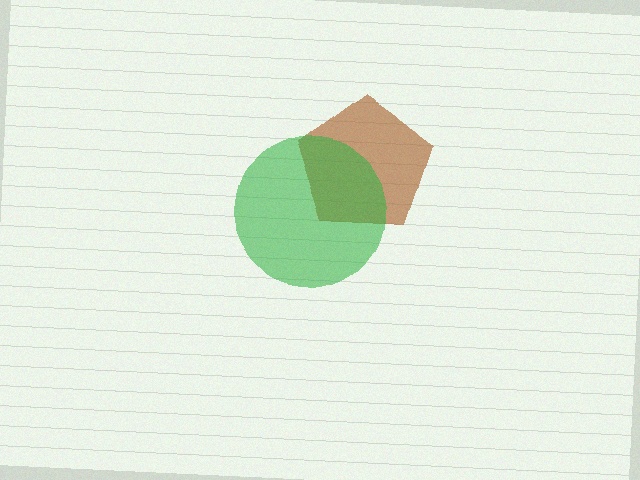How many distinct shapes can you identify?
There are 2 distinct shapes: a brown pentagon, a green circle.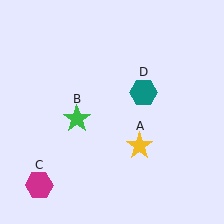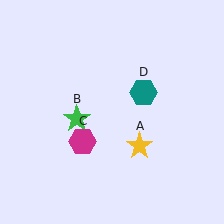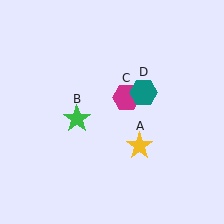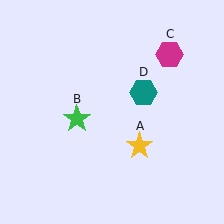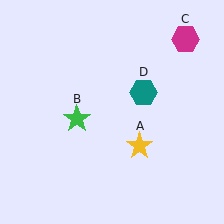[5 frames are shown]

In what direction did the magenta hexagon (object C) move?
The magenta hexagon (object C) moved up and to the right.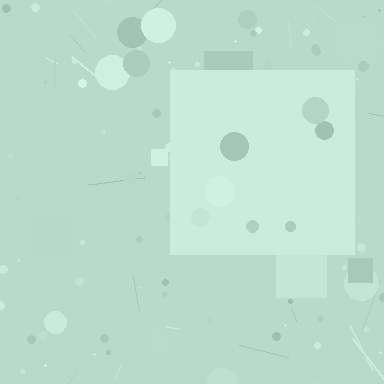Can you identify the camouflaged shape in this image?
The camouflaged shape is a square.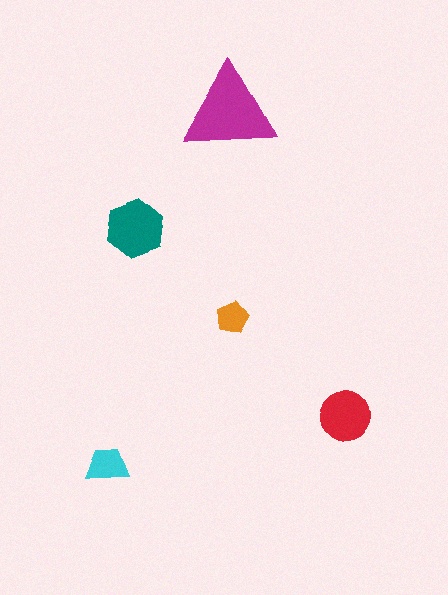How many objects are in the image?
There are 5 objects in the image.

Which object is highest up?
The magenta triangle is topmost.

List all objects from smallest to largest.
The orange pentagon, the cyan trapezoid, the red circle, the teal hexagon, the magenta triangle.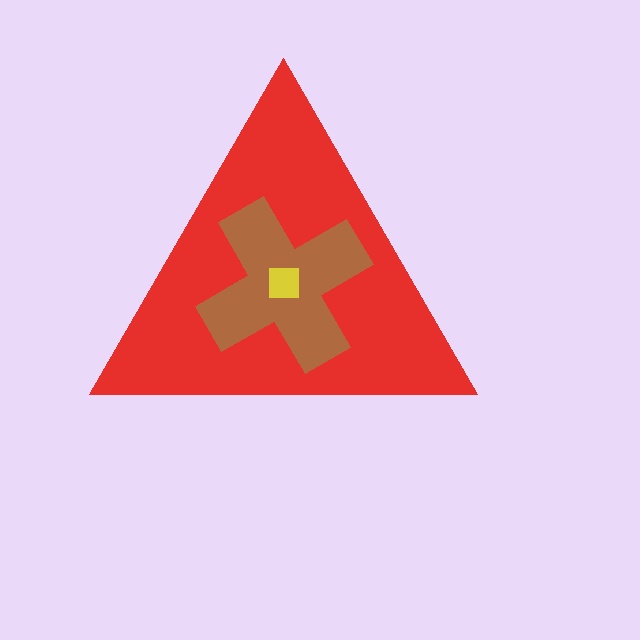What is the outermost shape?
The red triangle.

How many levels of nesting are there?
3.